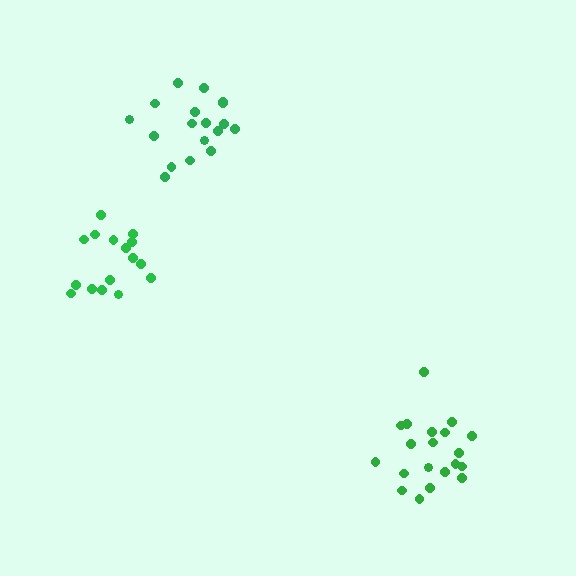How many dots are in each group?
Group 1: 20 dots, Group 2: 16 dots, Group 3: 18 dots (54 total).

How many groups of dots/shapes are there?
There are 3 groups.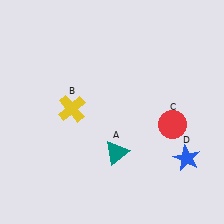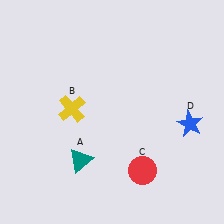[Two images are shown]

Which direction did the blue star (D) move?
The blue star (D) moved up.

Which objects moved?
The objects that moved are: the teal triangle (A), the red circle (C), the blue star (D).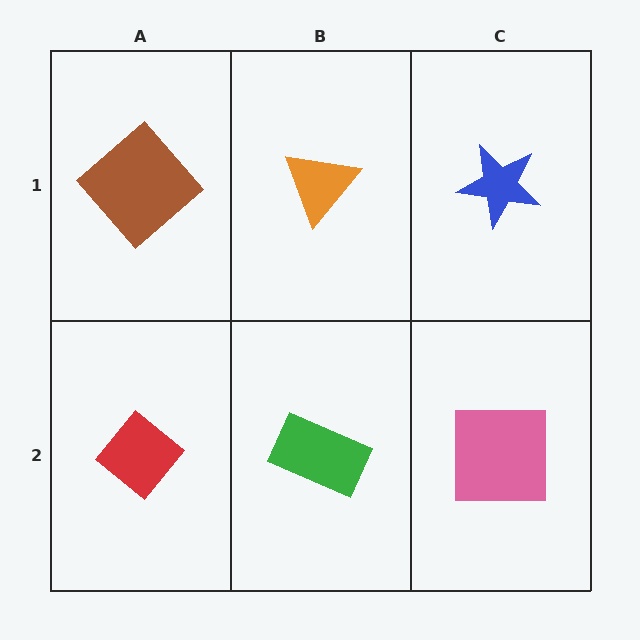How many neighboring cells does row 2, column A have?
2.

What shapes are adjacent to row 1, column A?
A red diamond (row 2, column A), an orange triangle (row 1, column B).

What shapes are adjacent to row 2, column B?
An orange triangle (row 1, column B), a red diamond (row 2, column A), a pink square (row 2, column C).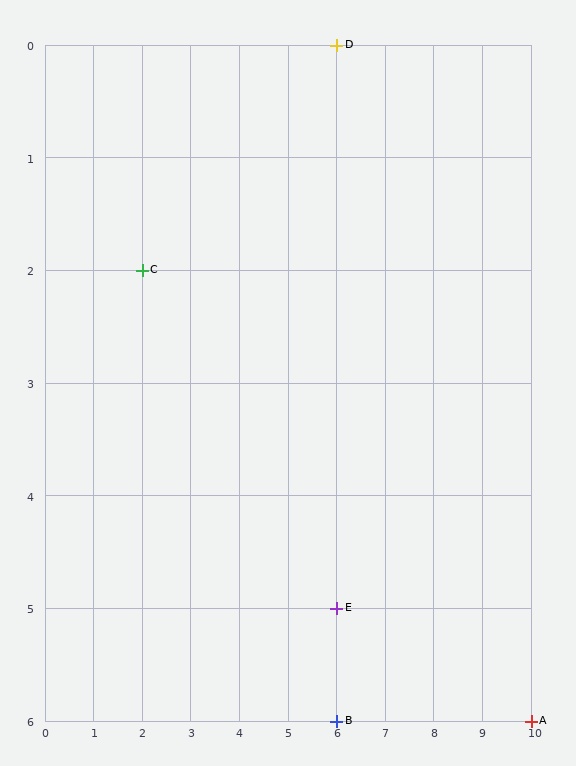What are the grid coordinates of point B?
Point B is at grid coordinates (6, 6).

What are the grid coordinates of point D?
Point D is at grid coordinates (6, 0).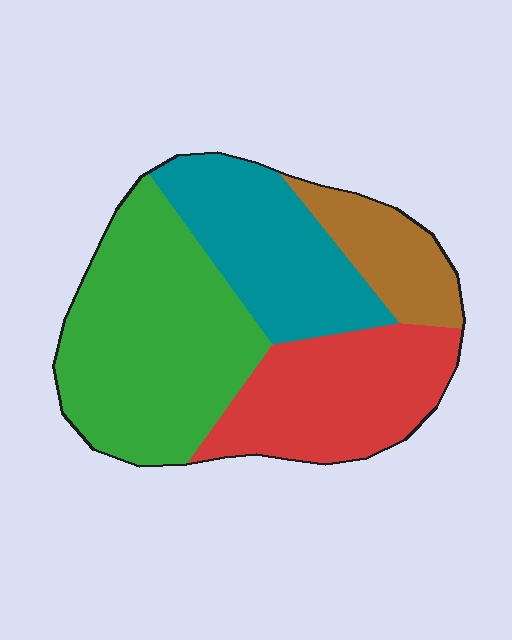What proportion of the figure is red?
Red takes up between a sixth and a third of the figure.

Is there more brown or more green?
Green.